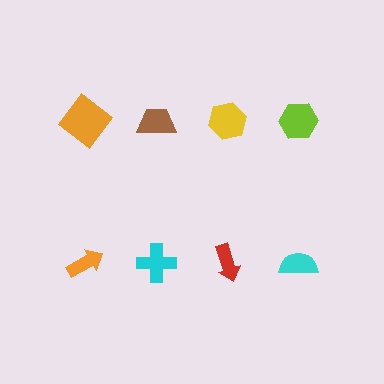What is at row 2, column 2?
A cyan cross.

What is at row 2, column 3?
A red arrow.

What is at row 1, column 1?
An orange diamond.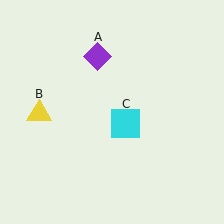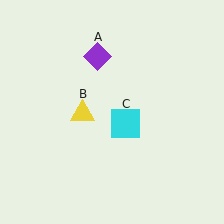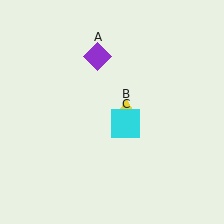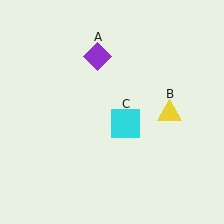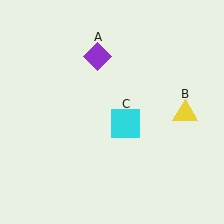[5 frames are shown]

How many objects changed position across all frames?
1 object changed position: yellow triangle (object B).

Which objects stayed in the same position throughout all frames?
Purple diamond (object A) and cyan square (object C) remained stationary.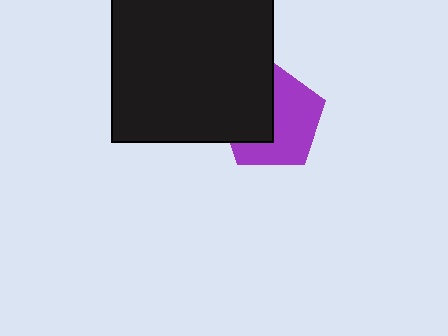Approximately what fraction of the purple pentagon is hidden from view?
Roughly 42% of the purple pentagon is hidden behind the black square.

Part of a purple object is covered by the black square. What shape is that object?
It is a pentagon.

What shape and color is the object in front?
The object in front is a black square.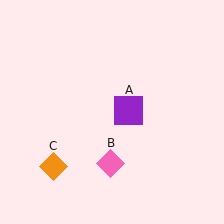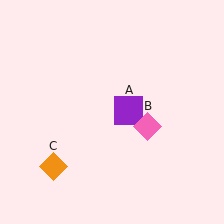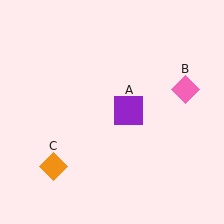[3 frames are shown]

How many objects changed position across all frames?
1 object changed position: pink diamond (object B).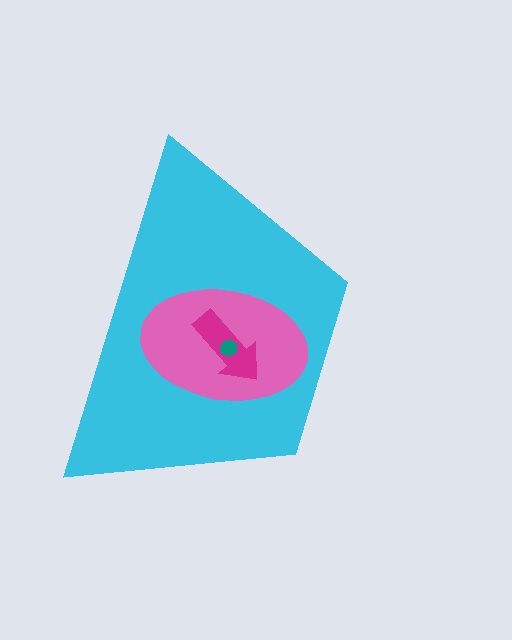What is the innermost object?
The teal hexagon.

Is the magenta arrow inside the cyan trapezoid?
Yes.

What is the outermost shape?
The cyan trapezoid.